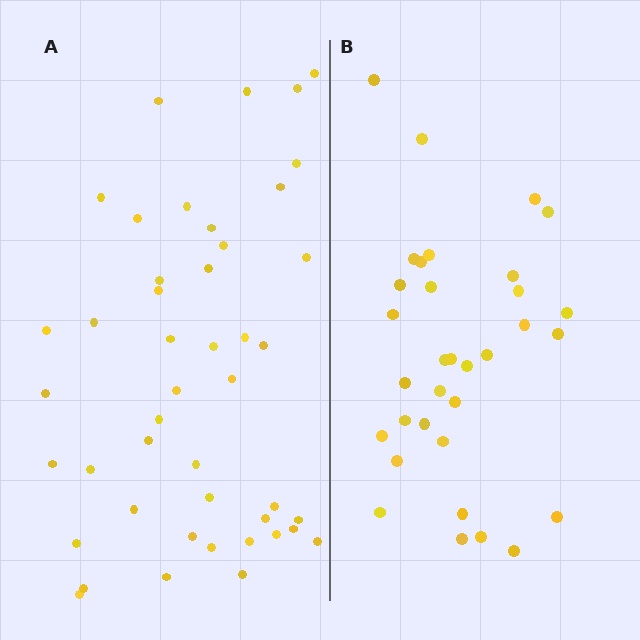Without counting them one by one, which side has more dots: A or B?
Region A (the left region) has more dots.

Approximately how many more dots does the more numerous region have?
Region A has roughly 12 or so more dots than region B.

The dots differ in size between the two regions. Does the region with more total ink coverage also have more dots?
No. Region B has more total ink coverage because its dots are larger, but region A actually contains more individual dots. Total area can be misleading — the number of items is what matters here.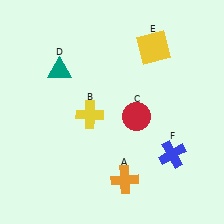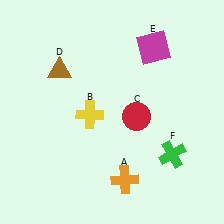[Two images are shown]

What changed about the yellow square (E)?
In Image 1, E is yellow. In Image 2, it changed to magenta.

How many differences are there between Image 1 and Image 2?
There are 3 differences between the two images.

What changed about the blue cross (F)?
In Image 1, F is blue. In Image 2, it changed to green.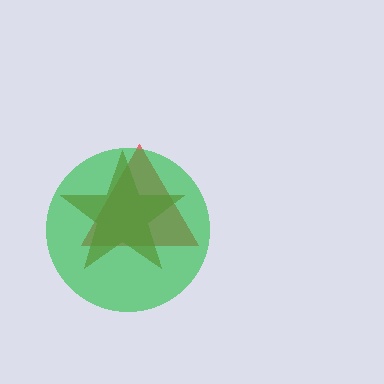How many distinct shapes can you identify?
There are 3 distinct shapes: a red triangle, a brown star, a green circle.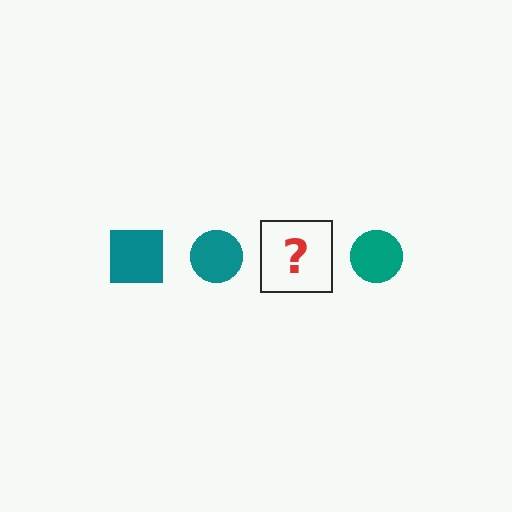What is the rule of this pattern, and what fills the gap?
The rule is that the pattern cycles through square, circle shapes in teal. The gap should be filled with a teal square.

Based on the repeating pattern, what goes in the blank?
The blank should be a teal square.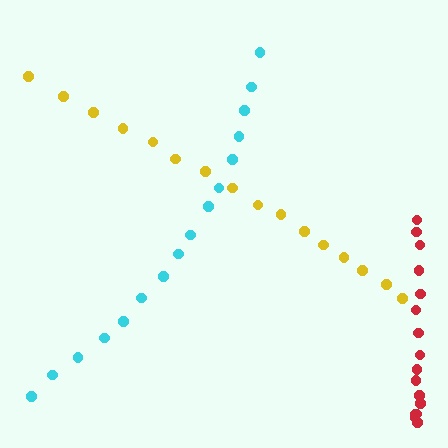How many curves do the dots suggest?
There are 3 distinct paths.